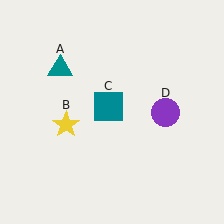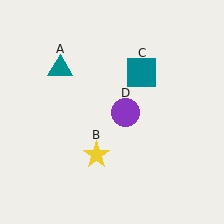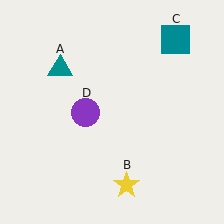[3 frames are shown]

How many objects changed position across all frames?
3 objects changed position: yellow star (object B), teal square (object C), purple circle (object D).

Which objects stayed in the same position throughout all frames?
Teal triangle (object A) remained stationary.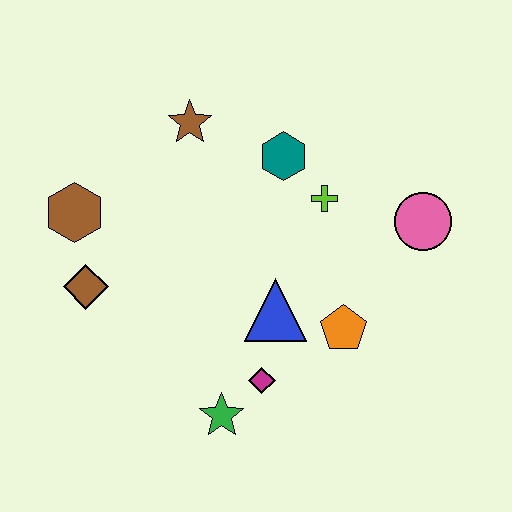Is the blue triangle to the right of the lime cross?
No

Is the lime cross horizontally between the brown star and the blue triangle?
No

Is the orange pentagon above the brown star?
No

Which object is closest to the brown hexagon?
The brown diamond is closest to the brown hexagon.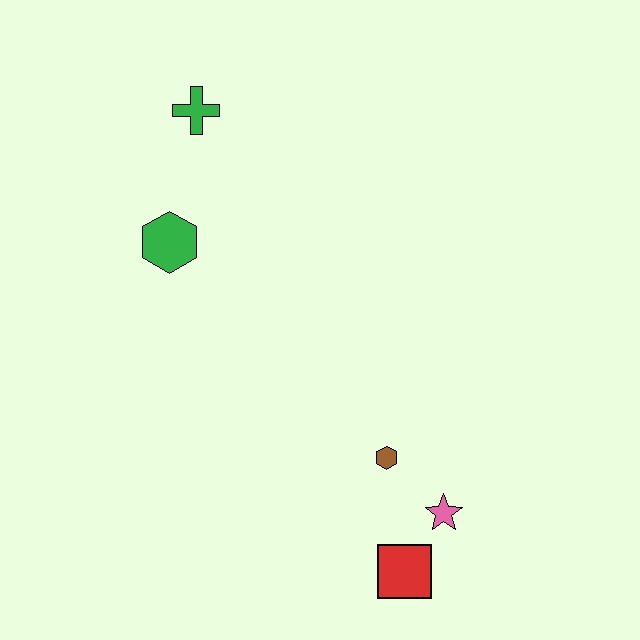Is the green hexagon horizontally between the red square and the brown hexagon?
No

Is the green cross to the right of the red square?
No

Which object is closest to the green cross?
The green hexagon is closest to the green cross.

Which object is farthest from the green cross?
The red square is farthest from the green cross.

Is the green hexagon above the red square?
Yes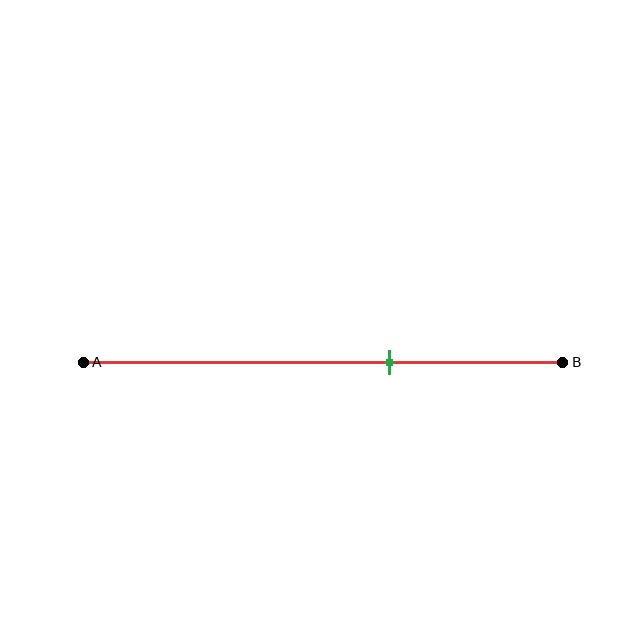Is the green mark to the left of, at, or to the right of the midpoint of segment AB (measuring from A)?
The green mark is to the right of the midpoint of segment AB.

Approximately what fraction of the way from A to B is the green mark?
The green mark is approximately 65% of the way from A to B.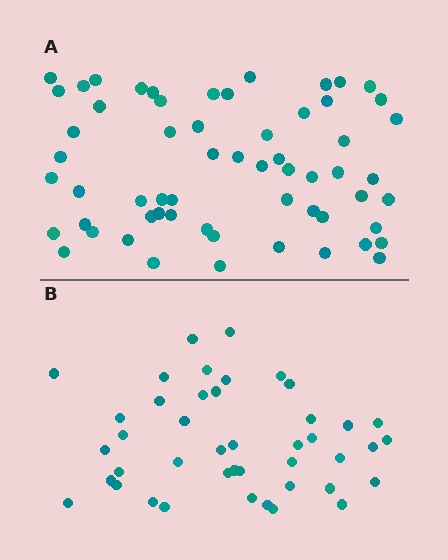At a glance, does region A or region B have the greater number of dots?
Region A (the top region) has more dots.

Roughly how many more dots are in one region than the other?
Region A has approximately 15 more dots than region B.